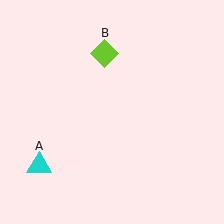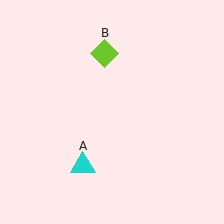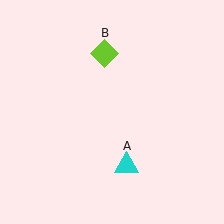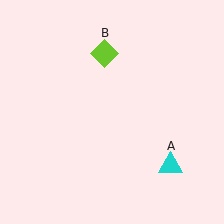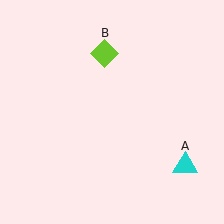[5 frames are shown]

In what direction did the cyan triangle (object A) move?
The cyan triangle (object A) moved right.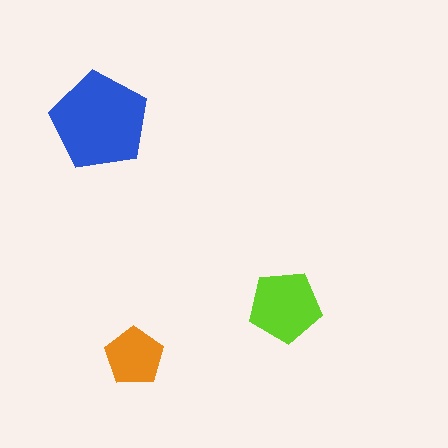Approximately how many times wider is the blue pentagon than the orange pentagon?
About 1.5 times wider.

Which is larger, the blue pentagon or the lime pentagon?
The blue one.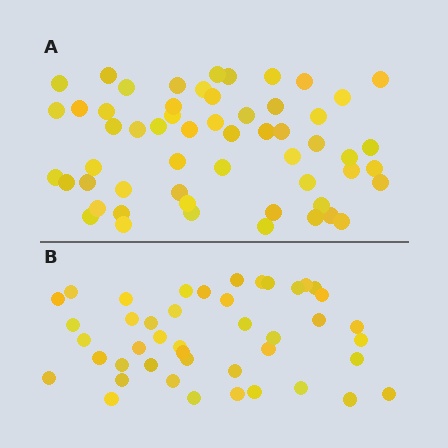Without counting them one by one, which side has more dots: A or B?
Region A (the top region) has more dots.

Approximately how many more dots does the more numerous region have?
Region A has roughly 12 or so more dots than region B.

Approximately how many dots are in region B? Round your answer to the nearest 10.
About 40 dots. (The exact count is 44, which rounds to 40.)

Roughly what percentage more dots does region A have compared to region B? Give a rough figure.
About 25% more.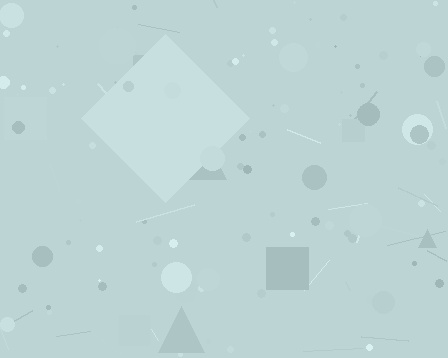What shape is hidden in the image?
A diamond is hidden in the image.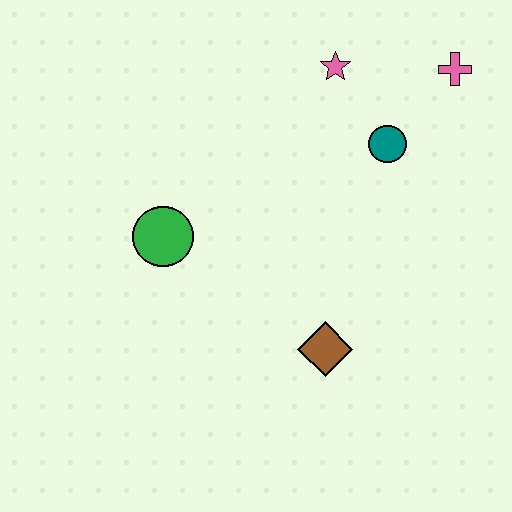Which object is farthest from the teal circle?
The green circle is farthest from the teal circle.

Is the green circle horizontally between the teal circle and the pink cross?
No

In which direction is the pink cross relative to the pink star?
The pink cross is to the right of the pink star.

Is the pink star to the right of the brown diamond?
Yes